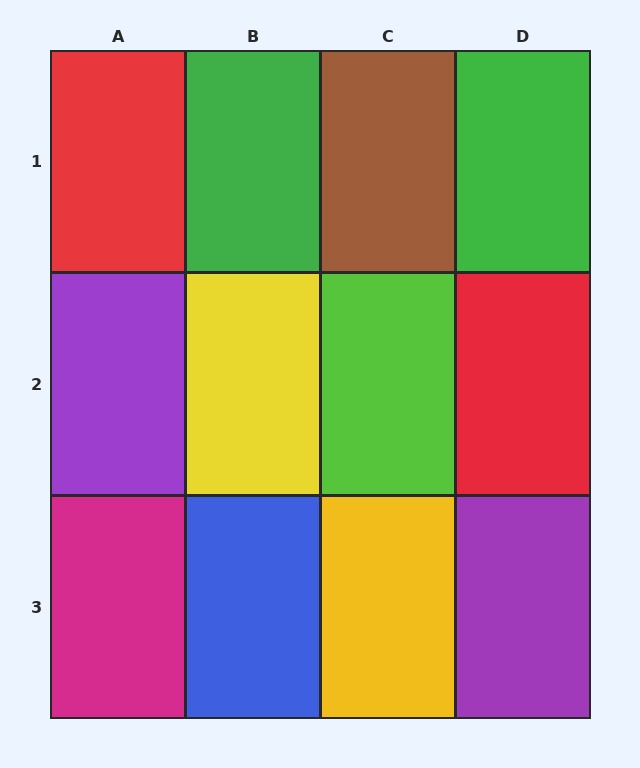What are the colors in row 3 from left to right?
Magenta, blue, yellow, purple.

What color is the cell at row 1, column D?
Green.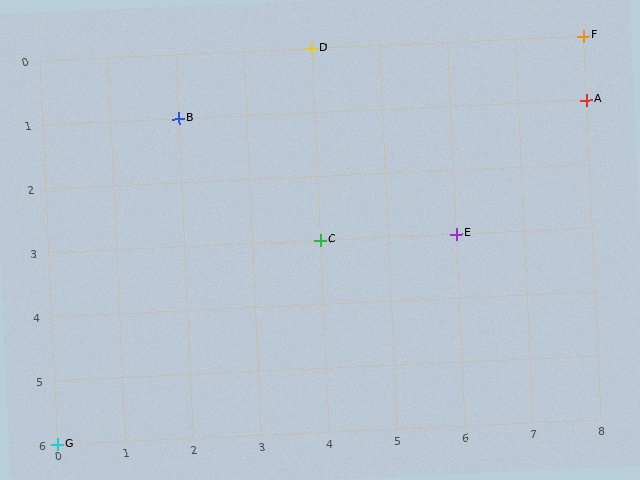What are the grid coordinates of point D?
Point D is at grid coordinates (4, 0).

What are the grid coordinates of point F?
Point F is at grid coordinates (8, 0).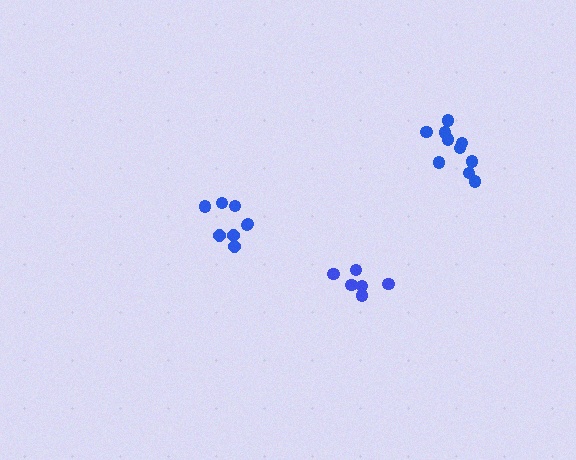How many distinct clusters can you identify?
There are 3 distinct clusters.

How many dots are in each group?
Group 1: 10 dots, Group 2: 6 dots, Group 3: 8 dots (24 total).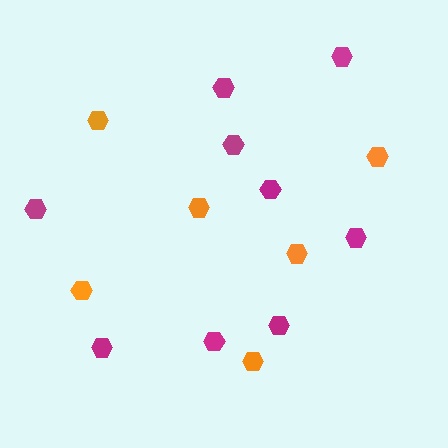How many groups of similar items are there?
There are 2 groups: one group of orange hexagons (6) and one group of magenta hexagons (9).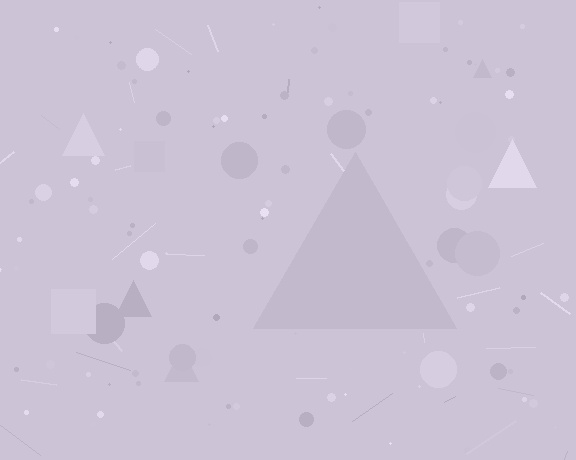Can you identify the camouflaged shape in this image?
The camouflaged shape is a triangle.